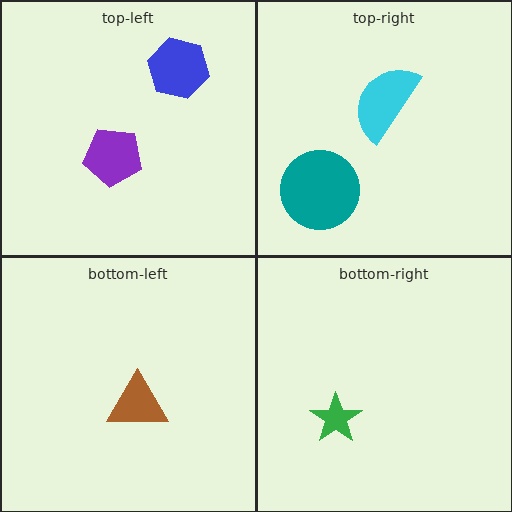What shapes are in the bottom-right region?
The green star.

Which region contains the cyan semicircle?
The top-right region.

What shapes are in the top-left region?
The blue hexagon, the purple pentagon.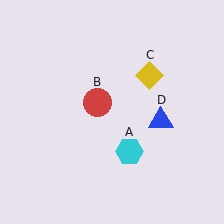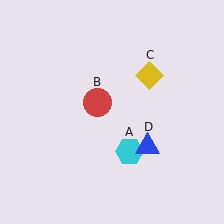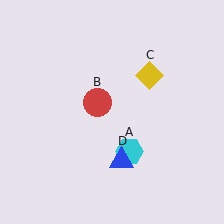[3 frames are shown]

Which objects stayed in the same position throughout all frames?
Cyan hexagon (object A) and red circle (object B) and yellow diamond (object C) remained stationary.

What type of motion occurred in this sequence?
The blue triangle (object D) rotated clockwise around the center of the scene.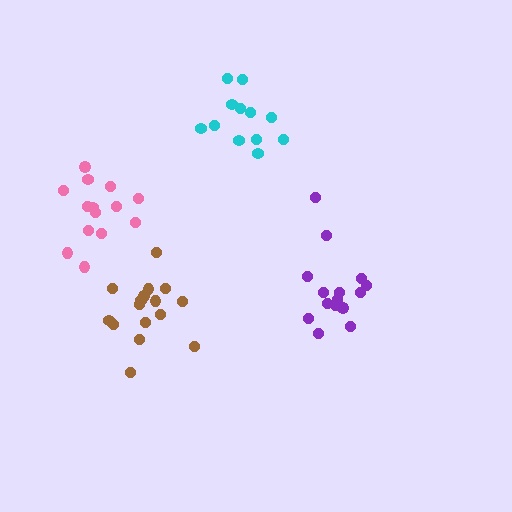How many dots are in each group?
Group 1: 16 dots, Group 2: 15 dots, Group 3: 12 dots, Group 4: 14 dots (57 total).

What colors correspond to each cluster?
The clusters are colored: brown, purple, cyan, pink.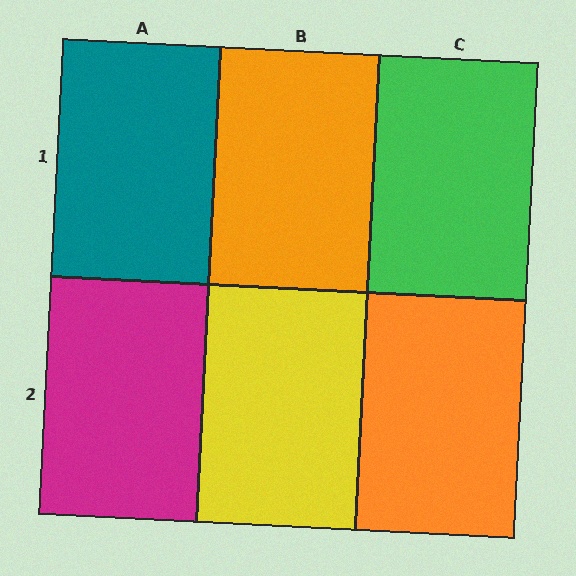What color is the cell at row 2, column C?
Orange.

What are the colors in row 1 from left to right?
Teal, orange, green.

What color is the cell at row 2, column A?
Magenta.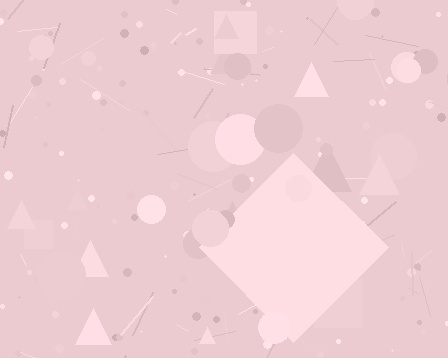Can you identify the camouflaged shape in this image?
The camouflaged shape is a diamond.